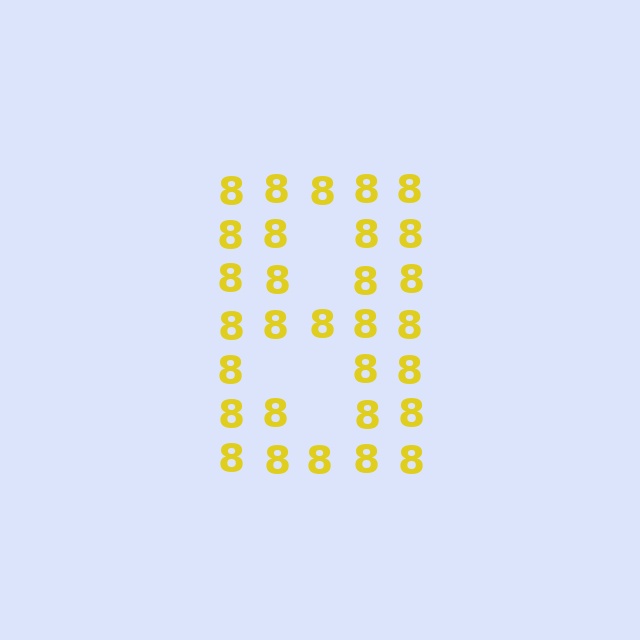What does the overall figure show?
The overall figure shows the digit 8.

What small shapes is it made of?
It is made of small digit 8's.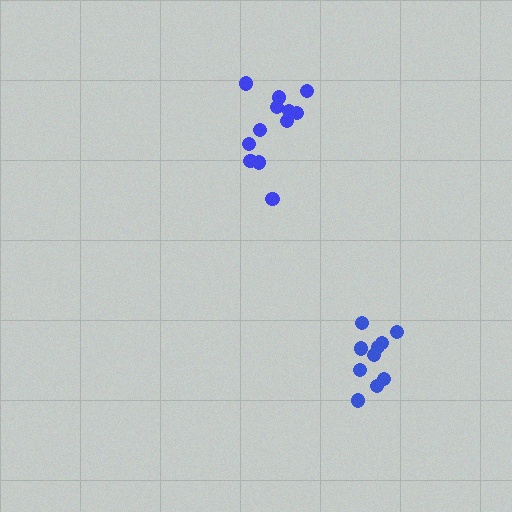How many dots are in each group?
Group 1: 12 dots, Group 2: 10 dots (22 total).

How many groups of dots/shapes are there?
There are 2 groups.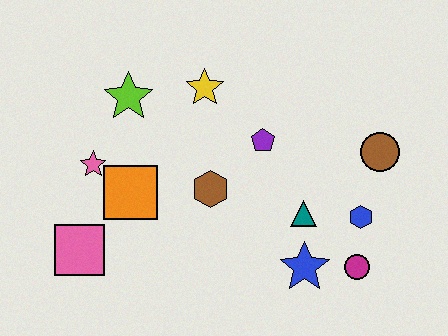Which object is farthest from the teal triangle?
The pink square is farthest from the teal triangle.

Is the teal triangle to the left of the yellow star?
No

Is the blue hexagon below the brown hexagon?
Yes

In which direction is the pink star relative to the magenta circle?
The pink star is to the left of the magenta circle.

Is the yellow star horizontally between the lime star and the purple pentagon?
Yes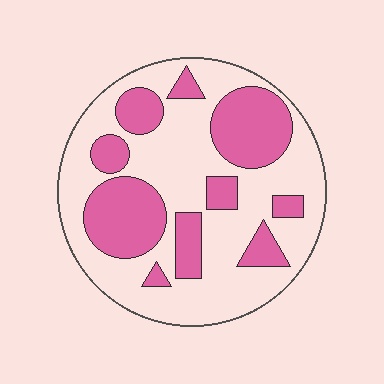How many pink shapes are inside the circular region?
10.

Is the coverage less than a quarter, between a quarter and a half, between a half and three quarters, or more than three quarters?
Between a quarter and a half.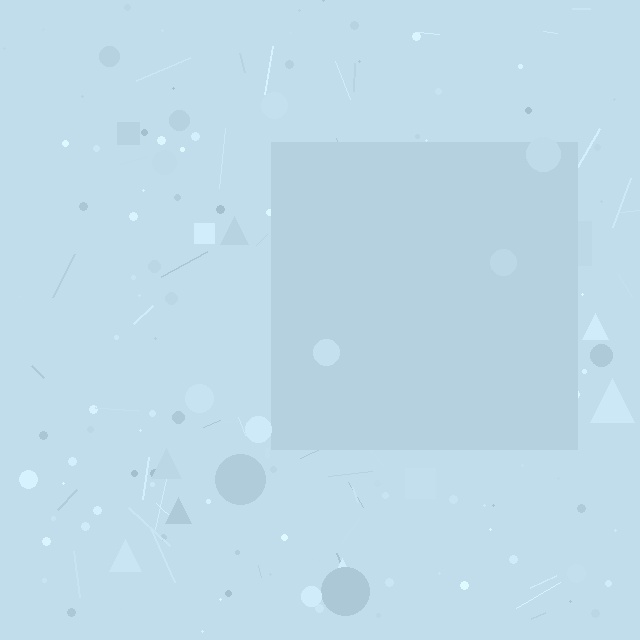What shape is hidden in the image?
A square is hidden in the image.